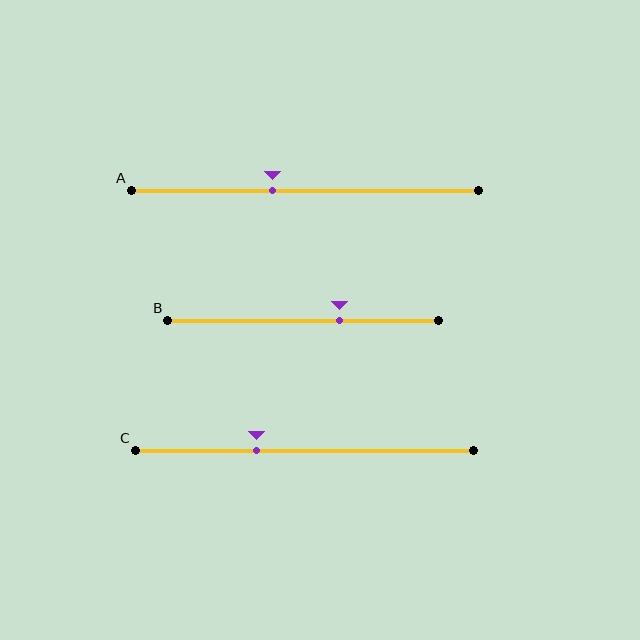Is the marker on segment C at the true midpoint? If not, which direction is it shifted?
No, the marker on segment C is shifted to the left by about 14% of the segment length.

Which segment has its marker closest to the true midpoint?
Segment A has its marker closest to the true midpoint.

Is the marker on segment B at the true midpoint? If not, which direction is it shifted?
No, the marker on segment B is shifted to the right by about 13% of the segment length.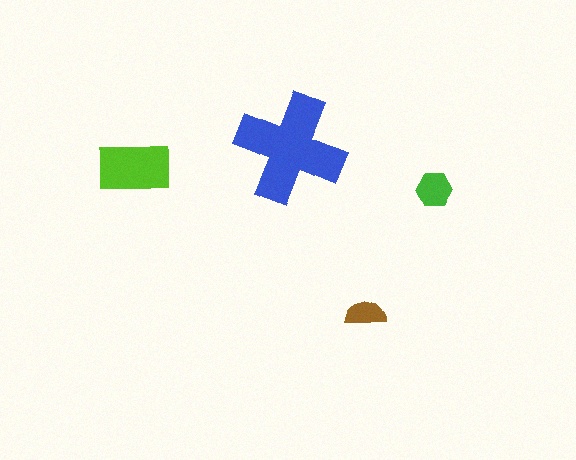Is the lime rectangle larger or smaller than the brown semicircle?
Larger.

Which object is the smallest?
The brown semicircle.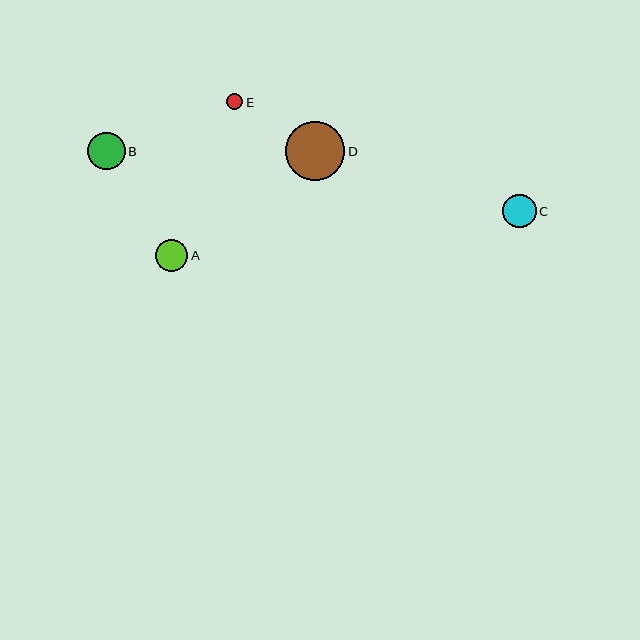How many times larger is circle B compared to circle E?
Circle B is approximately 2.3 times the size of circle E.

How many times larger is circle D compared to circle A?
Circle D is approximately 1.8 times the size of circle A.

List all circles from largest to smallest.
From largest to smallest: D, B, C, A, E.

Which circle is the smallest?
Circle E is the smallest with a size of approximately 16 pixels.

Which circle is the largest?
Circle D is the largest with a size of approximately 59 pixels.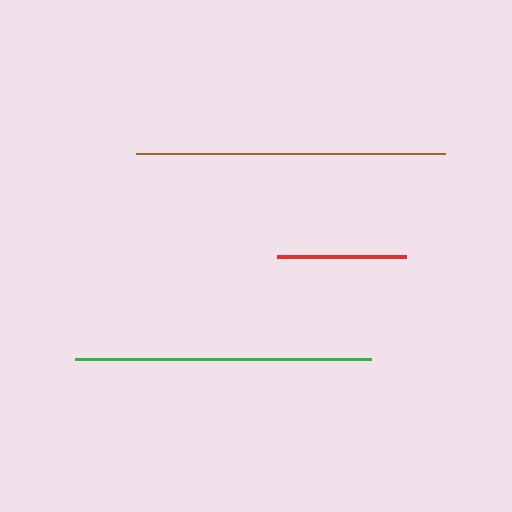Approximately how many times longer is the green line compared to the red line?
The green line is approximately 2.3 times the length of the red line.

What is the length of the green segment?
The green segment is approximately 296 pixels long.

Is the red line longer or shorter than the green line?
The green line is longer than the red line.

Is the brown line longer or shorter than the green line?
The brown line is longer than the green line.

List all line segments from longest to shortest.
From longest to shortest: brown, green, red.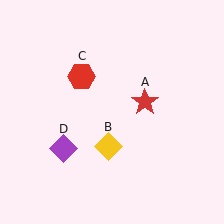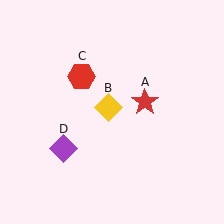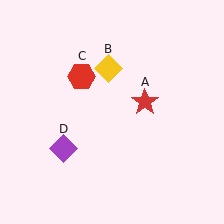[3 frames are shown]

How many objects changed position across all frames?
1 object changed position: yellow diamond (object B).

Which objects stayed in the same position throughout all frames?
Red star (object A) and red hexagon (object C) and purple diamond (object D) remained stationary.